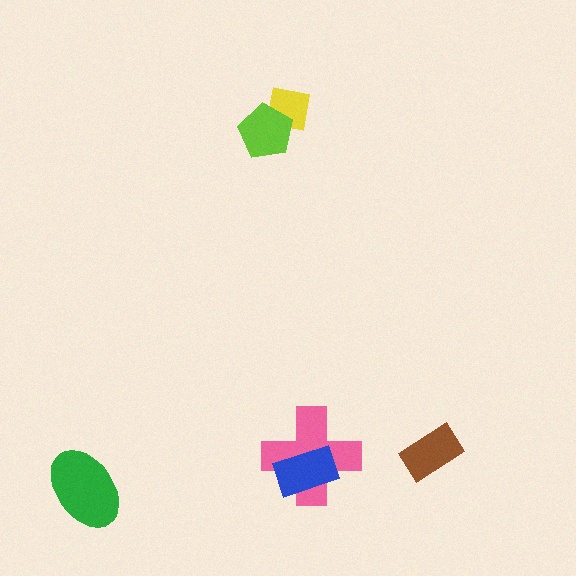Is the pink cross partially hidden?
Yes, it is partially covered by another shape.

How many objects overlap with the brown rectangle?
0 objects overlap with the brown rectangle.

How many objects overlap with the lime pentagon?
1 object overlaps with the lime pentagon.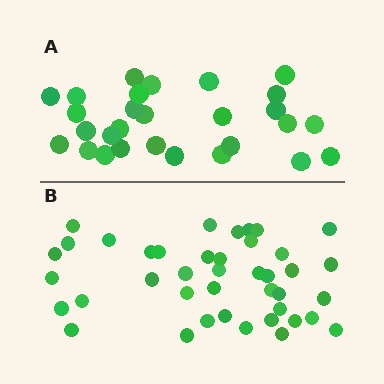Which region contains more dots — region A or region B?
Region B (the bottom region) has more dots.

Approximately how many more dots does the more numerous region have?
Region B has approximately 15 more dots than region A.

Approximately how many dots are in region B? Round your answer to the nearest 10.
About 40 dots. (The exact count is 41, which rounds to 40.)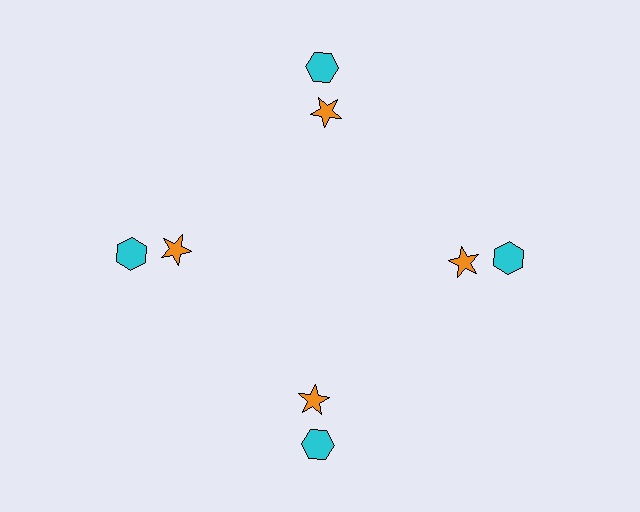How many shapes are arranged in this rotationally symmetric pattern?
There are 8 shapes, arranged in 4 groups of 2.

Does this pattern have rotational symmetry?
Yes, this pattern has 4-fold rotational symmetry. It looks the same after rotating 90 degrees around the center.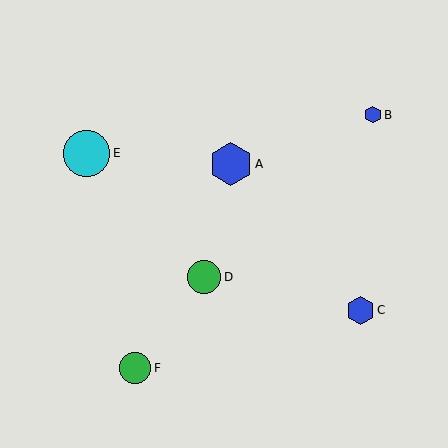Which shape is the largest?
The cyan circle (labeled E) is the largest.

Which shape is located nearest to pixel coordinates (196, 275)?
The green circle (labeled D) at (204, 277) is nearest to that location.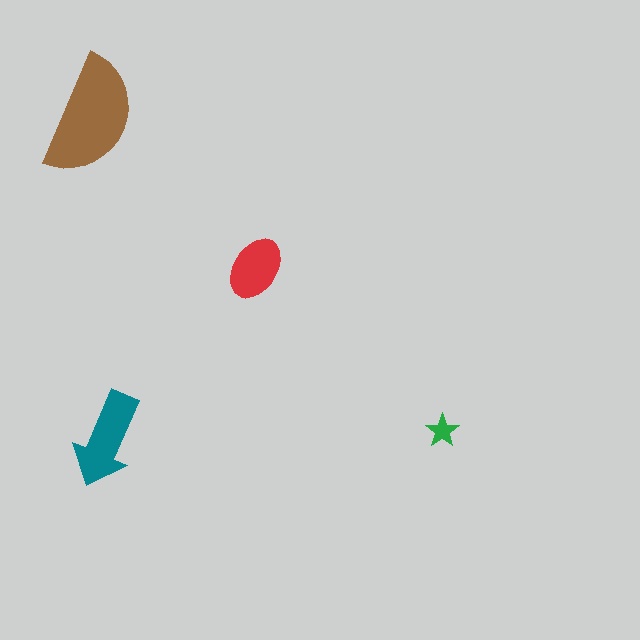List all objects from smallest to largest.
The green star, the red ellipse, the teal arrow, the brown semicircle.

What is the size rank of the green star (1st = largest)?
4th.